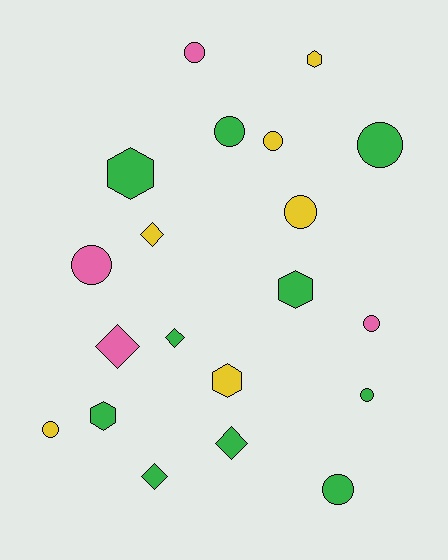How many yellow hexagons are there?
There are 2 yellow hexagons.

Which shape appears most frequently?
Circle, with 10 objects.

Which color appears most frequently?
Green, with 10 objects.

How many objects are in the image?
There are 20 objects.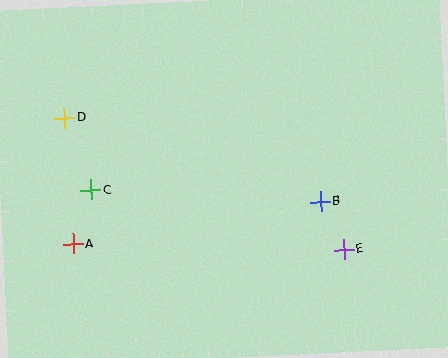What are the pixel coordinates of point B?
Point B is at (320, 201).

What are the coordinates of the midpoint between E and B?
The midpoint between E and B is at (332, 225).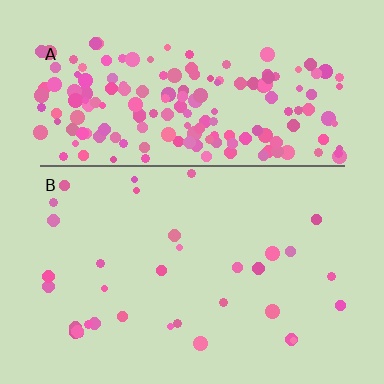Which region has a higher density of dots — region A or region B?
A (the top).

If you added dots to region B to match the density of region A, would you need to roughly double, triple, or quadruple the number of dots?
Approximately quadruple.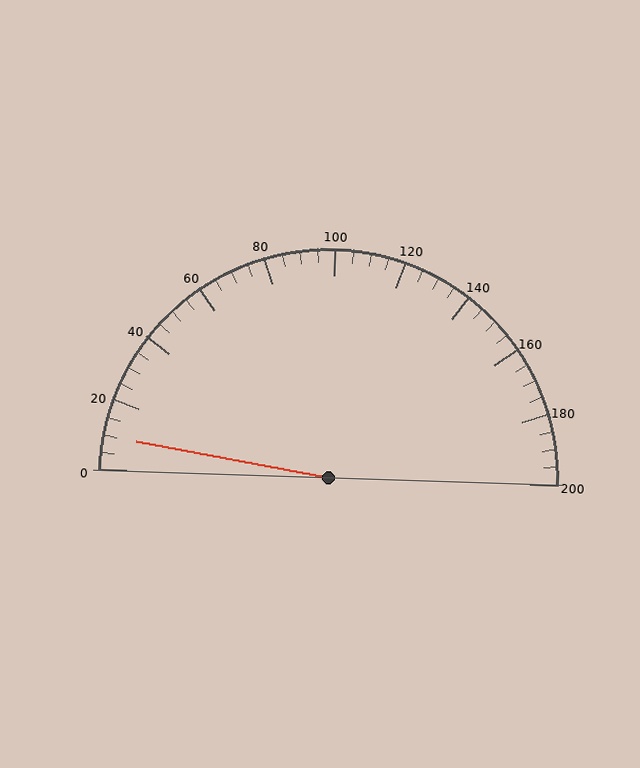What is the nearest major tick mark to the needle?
The nearest major tick mark is 0.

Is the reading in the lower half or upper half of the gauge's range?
The reading is in the lower half of the range (0 to 200).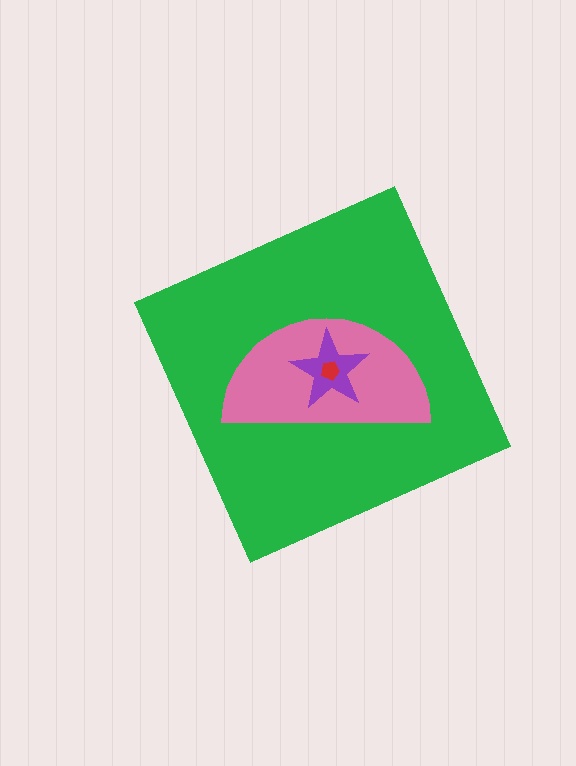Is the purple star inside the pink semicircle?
Yes.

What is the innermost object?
The red pentagon.